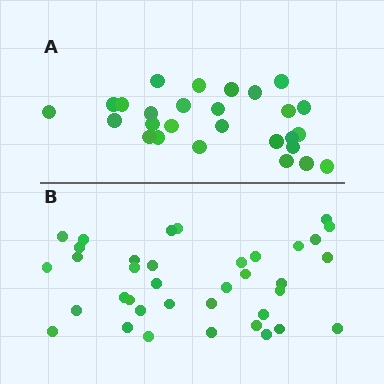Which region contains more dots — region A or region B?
Region B (the bottom region) has more dots.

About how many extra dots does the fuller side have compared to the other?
Region B has roughly 10 or so more dots than region A.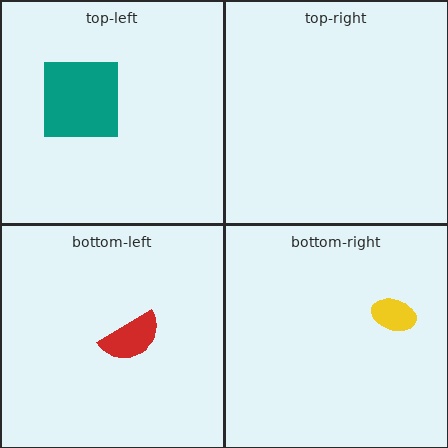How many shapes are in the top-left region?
1.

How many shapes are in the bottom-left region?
1.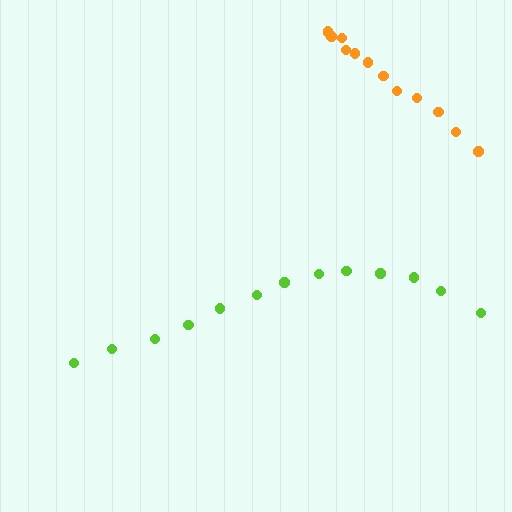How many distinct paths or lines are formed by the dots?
There are 2 distinct paths.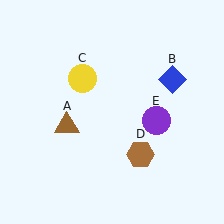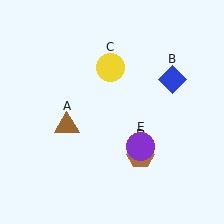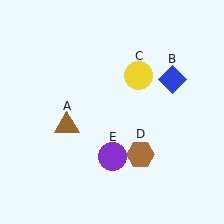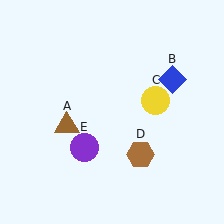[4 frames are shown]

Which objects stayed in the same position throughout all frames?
Brown triangle (object A) and blue diamond (object B) and brown hexagon (object D) remained stationary.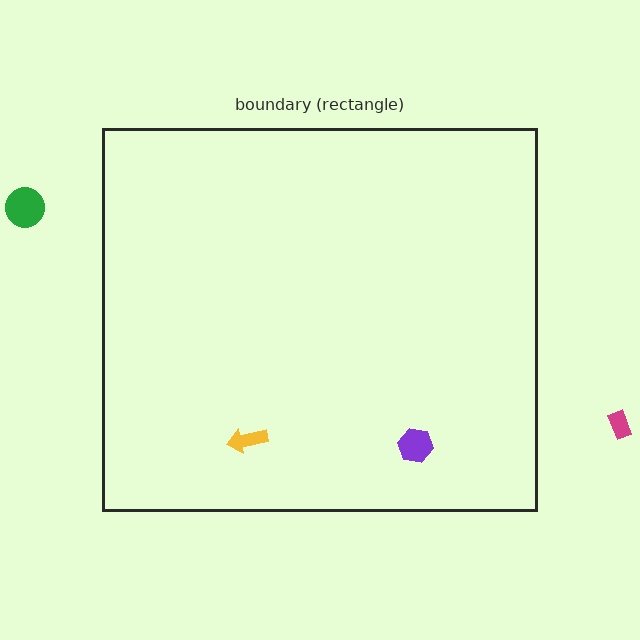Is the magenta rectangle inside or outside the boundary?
Outside.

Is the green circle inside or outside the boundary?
Outside.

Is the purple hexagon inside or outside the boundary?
Inside.